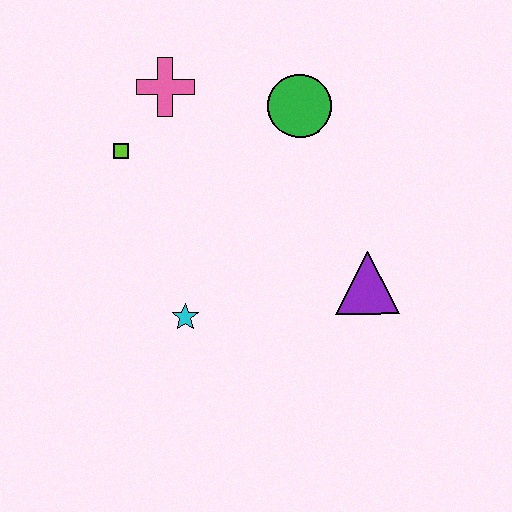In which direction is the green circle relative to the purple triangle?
The green circle is above the purple triangle.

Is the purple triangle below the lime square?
Yes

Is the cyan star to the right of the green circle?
No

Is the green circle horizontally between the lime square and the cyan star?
No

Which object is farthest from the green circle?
The cyan star is farthest from the green circle.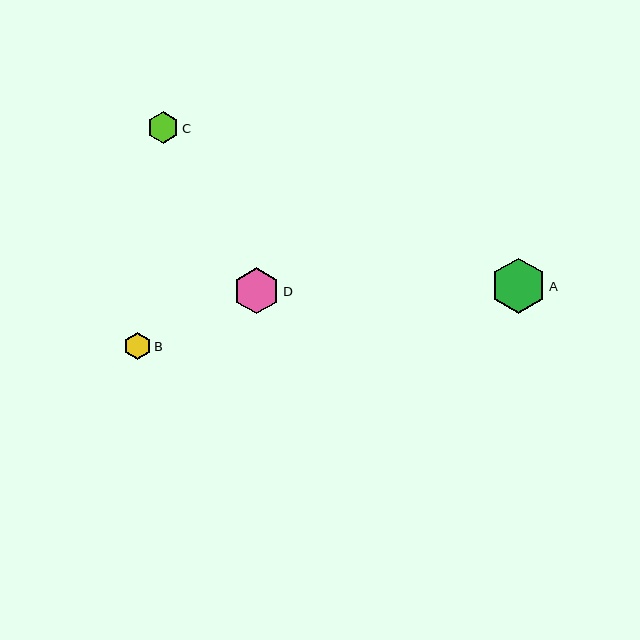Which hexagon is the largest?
Hexagon A is the largest with a size of approximately 55 pixels.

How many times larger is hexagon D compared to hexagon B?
Hexagon D is approximately 1.7 times the size of hexagon B.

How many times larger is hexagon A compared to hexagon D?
Hexagon A is approximately 1.2 times the size of hexagon D.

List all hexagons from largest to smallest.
From largest to smallest: A, D, C, B.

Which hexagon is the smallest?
Hexagon B is the smallest with a size of approximately 28 pixels.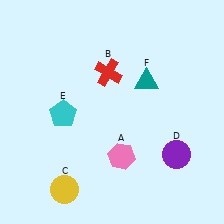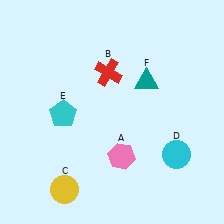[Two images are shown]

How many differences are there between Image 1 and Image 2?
There is 1 difference between the two images.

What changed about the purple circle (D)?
In Image 1, D is purple. In Image 2, it changed to cyan.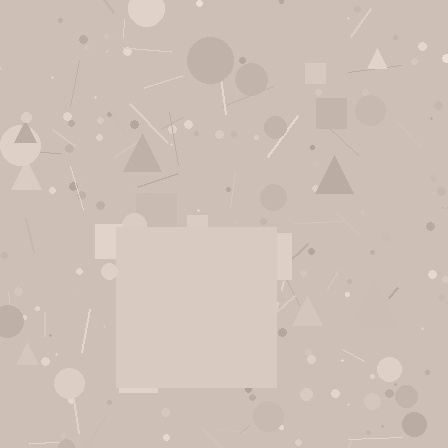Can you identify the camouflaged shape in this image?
The camouflaged shape is a square.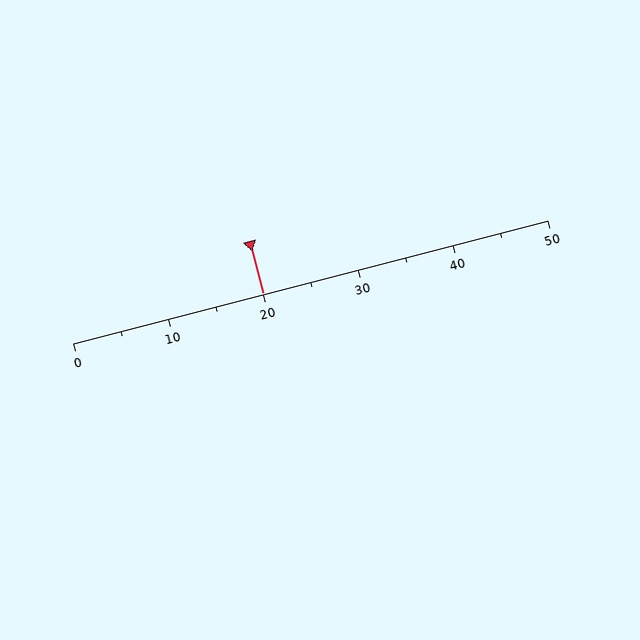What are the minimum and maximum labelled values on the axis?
The axis runs from 0 to 50.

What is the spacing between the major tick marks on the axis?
The major ticks are spaced 10 apart.